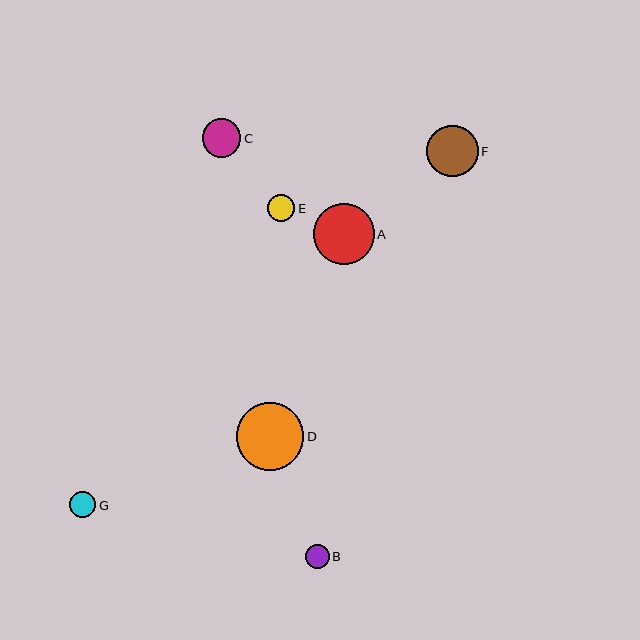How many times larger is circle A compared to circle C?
Circle A is approximately 1.6 times the size of circle C.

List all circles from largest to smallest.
From largest to smallest: D, A, F, C, E, G, B.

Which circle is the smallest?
Circle B is the smallest with a size of approximately 24 pixels.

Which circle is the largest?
Circle D is the largest with a size of approximately 67 pixels.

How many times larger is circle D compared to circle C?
Circle D is approximately 1.7 times the size of circle C.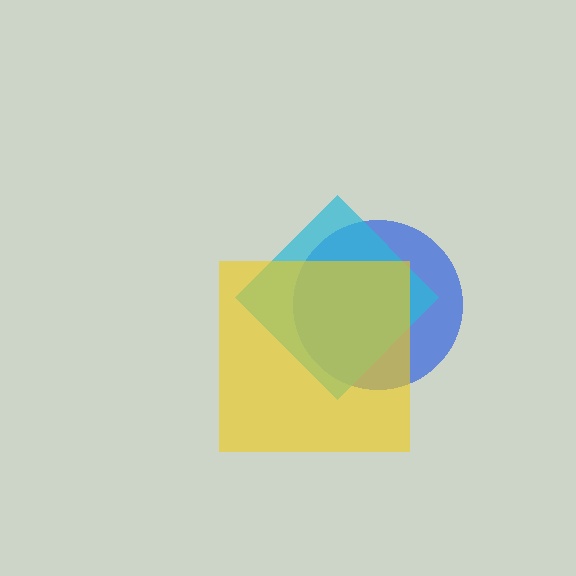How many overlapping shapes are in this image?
There are 3 overlapping shapes in the image.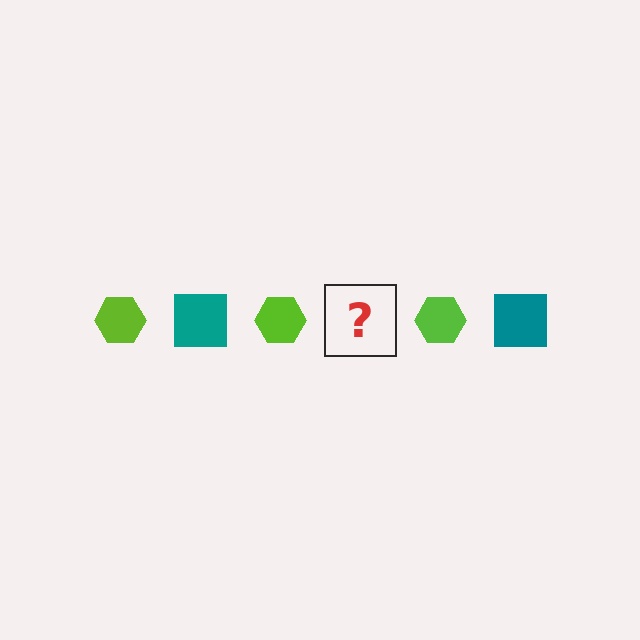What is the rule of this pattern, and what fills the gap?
The rule is that the pattern alternates between lime hexagon and teal square. The gap should be filled with a teal square.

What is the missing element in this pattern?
The missing element is a teal square.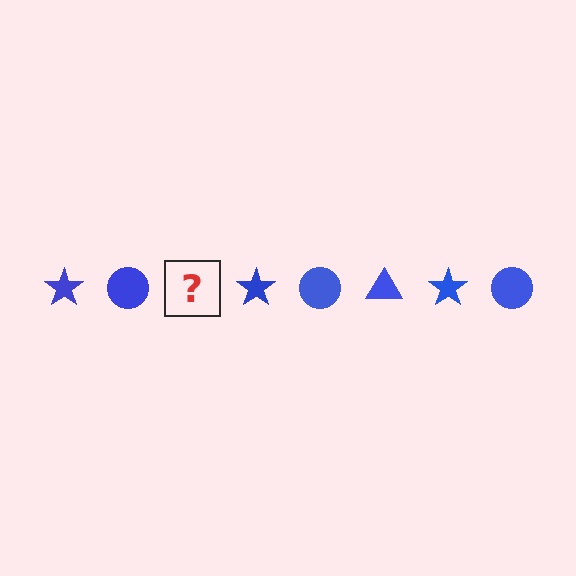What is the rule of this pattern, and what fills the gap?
The rule is that the pattern cycles through star, circle, triangle shapes in blue. The gap should be filled with a blue triangle.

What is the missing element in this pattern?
The missing element is a blue triangle.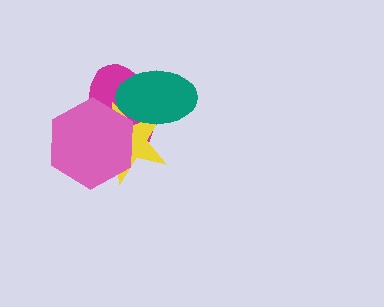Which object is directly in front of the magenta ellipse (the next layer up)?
The yellow star is directly in front of the magenta ellipse.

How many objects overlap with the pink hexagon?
2 objects overlap with the pink hexagon.